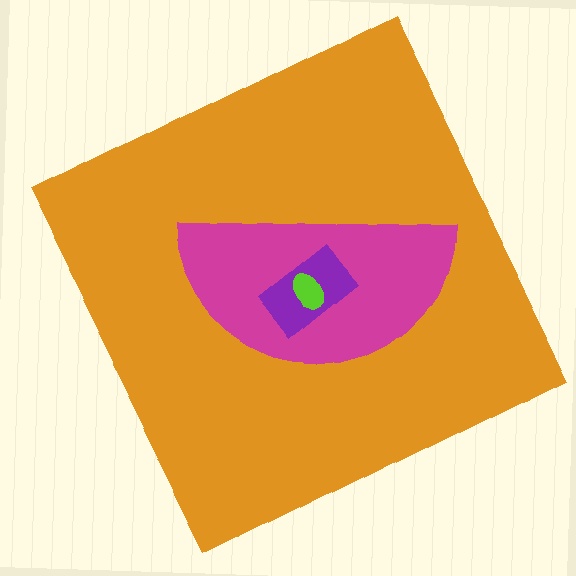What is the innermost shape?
The lime ellipse.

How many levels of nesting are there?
4.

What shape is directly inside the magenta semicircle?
The purple rectangle.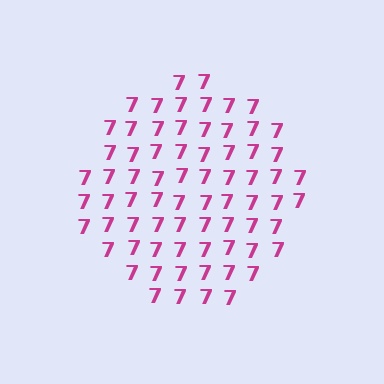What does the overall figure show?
The overall figure shows a circle.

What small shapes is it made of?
It is made of small digit 7's.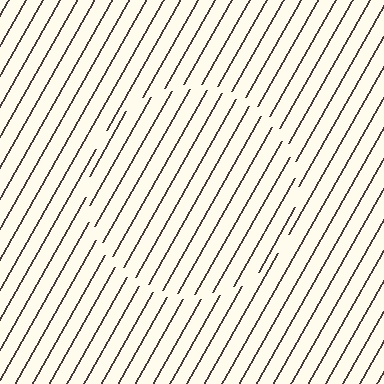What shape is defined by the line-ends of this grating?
An illusory circle. The interior of the shape contains the same grating, shifted by half a period — the contour is defined by the phase discontinuity where line-ends from the inner and outer gratings abut.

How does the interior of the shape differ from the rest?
The interior of the shape contains the same grating, shifted by half a period — the contour is defined by the phase discontinuity where line-ends from the inner and outer gratings abut.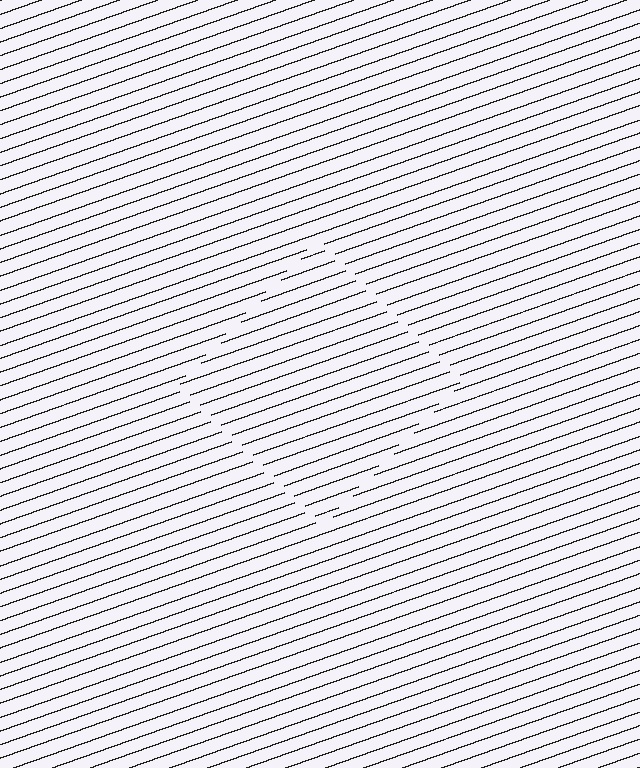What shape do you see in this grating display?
An illusory square. The interior of the shape contains the same grating, shifted by half a period — the contour is defined by the phase discontinuity where line-ends from the inner and outer gratings abut.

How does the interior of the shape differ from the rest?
The interior of the shape contains the same grating, shifted by half a period — the contour is defined by the phase discontinuity where line-ends from the inner and outer gratings abut.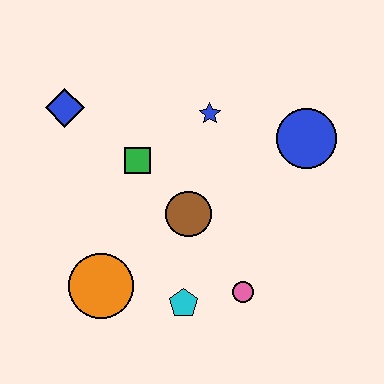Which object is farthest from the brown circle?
The blue diamond is farthest from the brown circle.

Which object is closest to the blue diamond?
The green square is closest to the blue diamond.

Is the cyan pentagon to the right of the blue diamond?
Yes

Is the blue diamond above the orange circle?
Yes